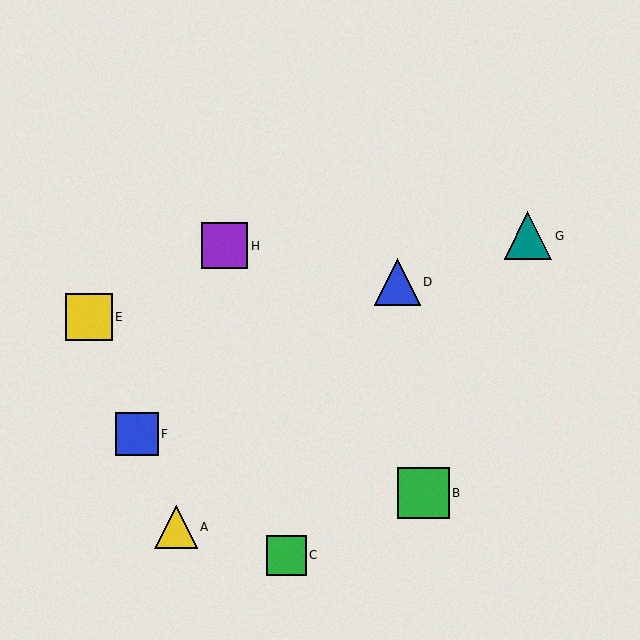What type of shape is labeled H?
Shape H is a purple square.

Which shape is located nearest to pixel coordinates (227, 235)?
The purple square (labeled H) at (225, 246) is nearest to that location.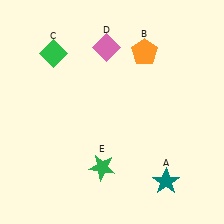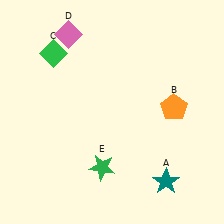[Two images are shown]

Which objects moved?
The objects that moved are: the orange pentagon (B), the pink diamond (D).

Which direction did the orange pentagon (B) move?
The orange pentagon (B) moved down.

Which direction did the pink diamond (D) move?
The pink diamond (D) moved left.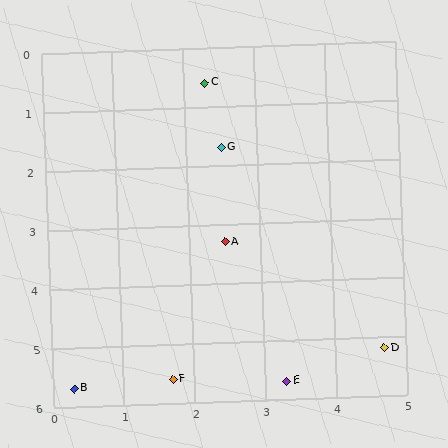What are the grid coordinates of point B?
Point B is at approximately (0.3, 5.7).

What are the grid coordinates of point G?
Point G is at approximately (2.5, 1.7).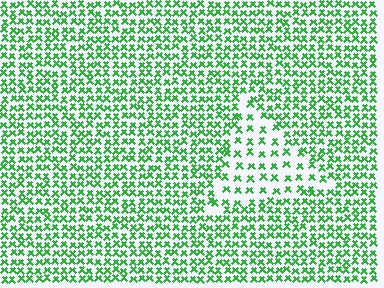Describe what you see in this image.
The image contains small green elements arranged at two different densities. A triangle-shaped region is visible where the elements are less densely packed than the surrounding area.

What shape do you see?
I see a triangle.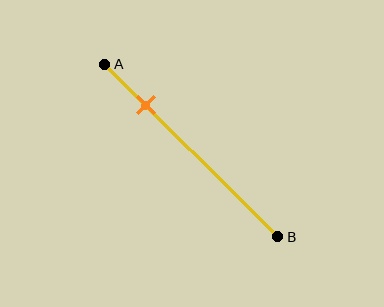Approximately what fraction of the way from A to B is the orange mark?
The orange mark is approximately 25% of the way from A to B.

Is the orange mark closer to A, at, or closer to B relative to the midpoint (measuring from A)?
The orange mark is closer to point A than the midpoint of segment AB.